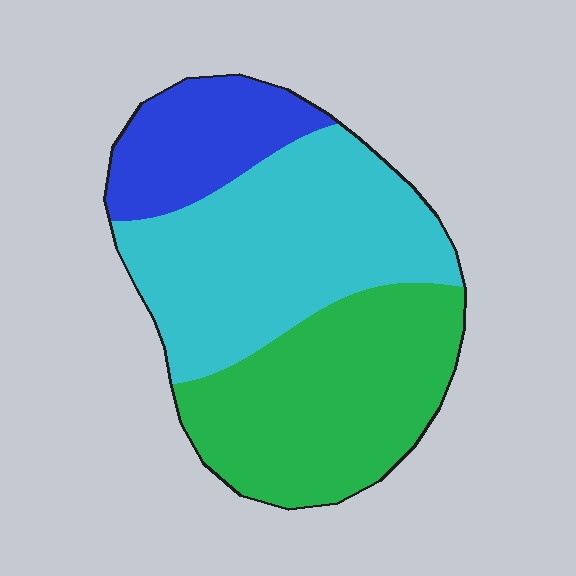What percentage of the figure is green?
Green takes up about three eighths (3/8) of the figure.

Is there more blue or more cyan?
Cyan.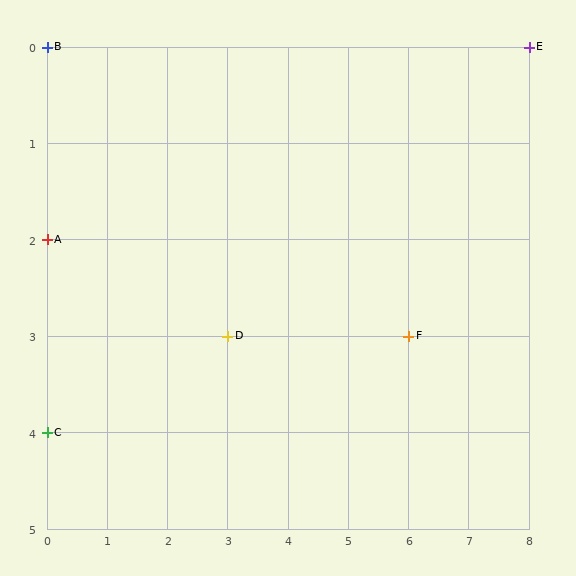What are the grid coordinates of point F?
Point F is at grid coordinates (6, 3).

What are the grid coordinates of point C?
Point C is at grid coordinates (0, 4).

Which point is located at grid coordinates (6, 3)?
Point F is at (6, 3).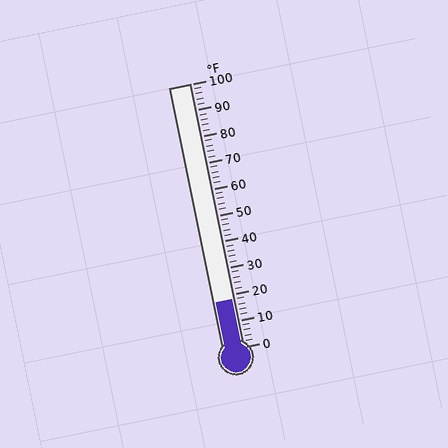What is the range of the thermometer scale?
The thermometer scale ranges from 0°F to 100°F.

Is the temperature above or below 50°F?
The temperature is below 50°F.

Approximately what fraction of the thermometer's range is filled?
The thermometer is filled to approximately 20% of its range.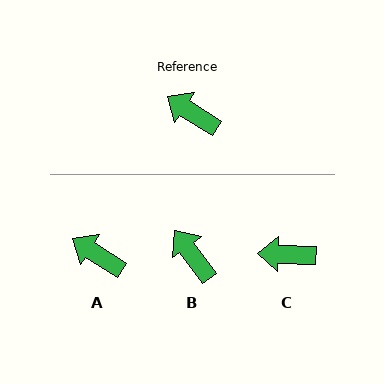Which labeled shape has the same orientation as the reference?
A.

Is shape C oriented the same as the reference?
No, it is off by about 31 degrees.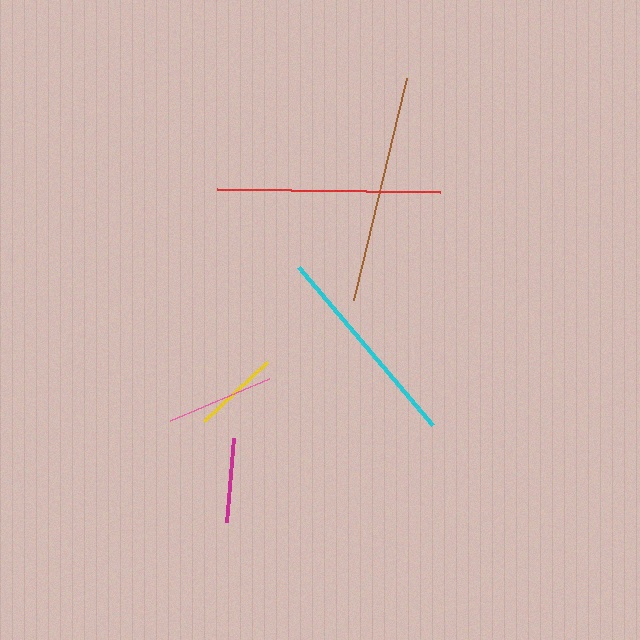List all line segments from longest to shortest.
From longest to shortest: brown, red, cyan, pink, yellow, magenta.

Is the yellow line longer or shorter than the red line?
The red line is longer than the yellow line.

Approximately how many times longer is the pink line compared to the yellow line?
The pink line is approximately 1.2 times the length of the yellow line.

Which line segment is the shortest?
The magenta line is the shortest at approximately 84 pixels.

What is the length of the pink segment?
The pink segment is approximately 107 pixels long.